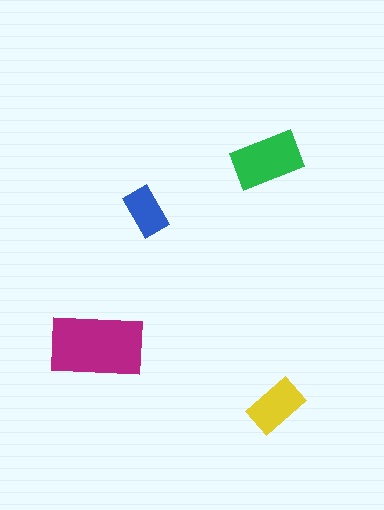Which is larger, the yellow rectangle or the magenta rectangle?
The magenta one.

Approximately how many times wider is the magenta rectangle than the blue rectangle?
About 2 times wider.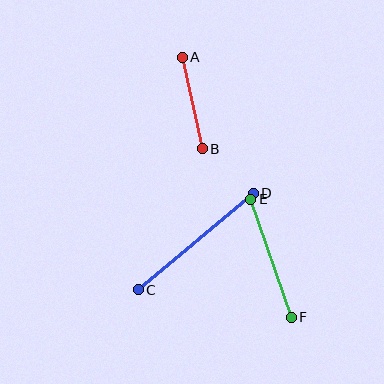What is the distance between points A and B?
The distance is approximately 94 pixels.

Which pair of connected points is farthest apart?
Points C and D are farthest apart.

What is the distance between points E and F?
The distance is approximately 125 pixels.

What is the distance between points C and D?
The distance is approximately 150 pixels.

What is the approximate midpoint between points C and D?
The midpoint is at approximately (196, 241) pixels.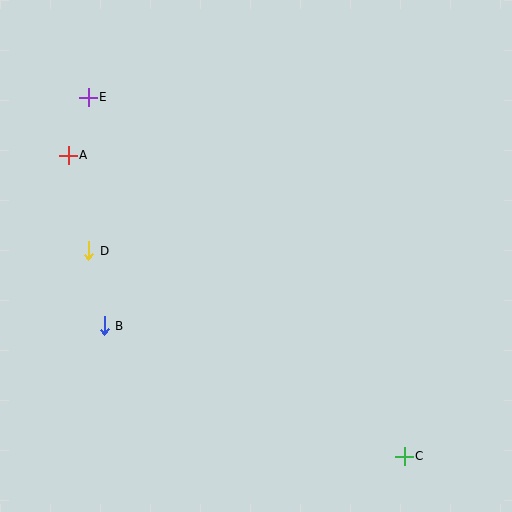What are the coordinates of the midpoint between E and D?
The midpoint between E and D is at (88, 174).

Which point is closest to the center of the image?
Point B at (104, 326) is closest to the center.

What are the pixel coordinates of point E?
Point E is at (88, 97).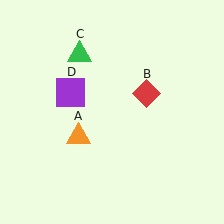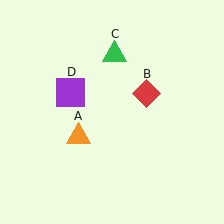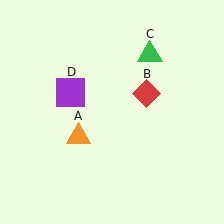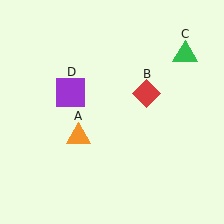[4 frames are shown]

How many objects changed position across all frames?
1 object changed position: green triangle (object C).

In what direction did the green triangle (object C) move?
The green triangle (object C) moved right.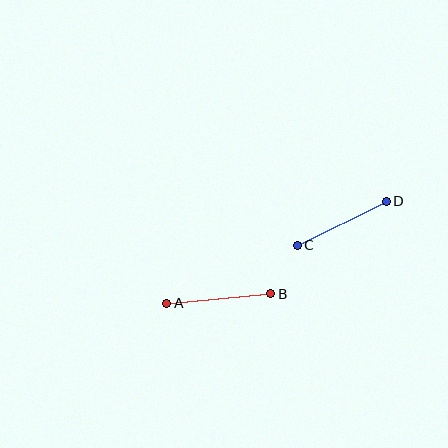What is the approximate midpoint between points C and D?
The midpoint is at approximately (342, 223) pixels.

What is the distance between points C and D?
The distance is approximately 99 pixels.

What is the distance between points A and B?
The distance is approximately 104 pixels.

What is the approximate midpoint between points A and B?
The midpoint is at approximately (219, 299) pixels.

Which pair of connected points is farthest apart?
Points A and B are farthest apart.